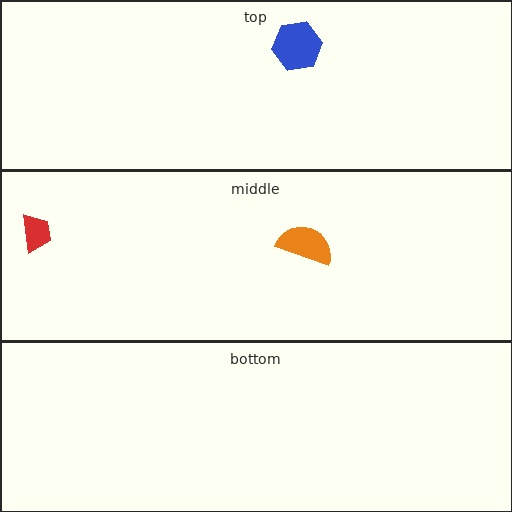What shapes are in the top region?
The blue hexagon.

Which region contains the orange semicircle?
The middle region.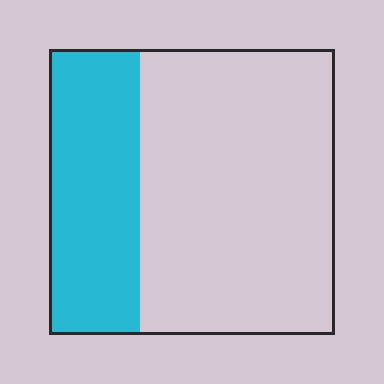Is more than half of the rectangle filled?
No.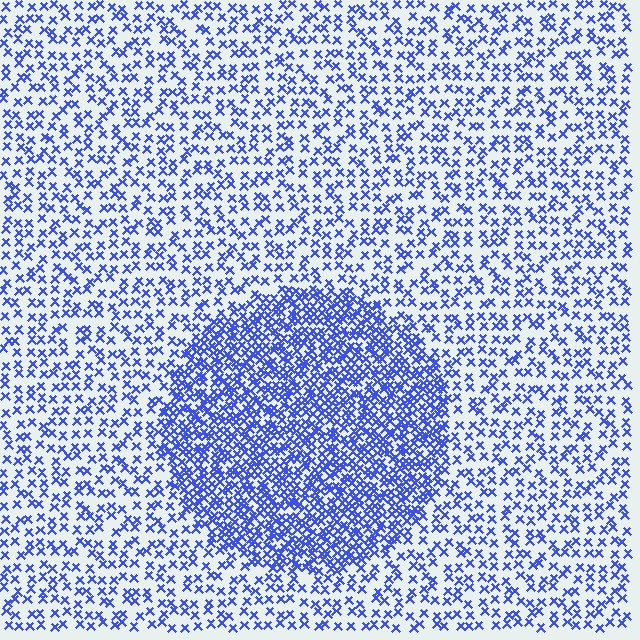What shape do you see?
I see a circle.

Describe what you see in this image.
The image contains small blue elements arranged at two different densities. A circle-shaped region is visible where the elements are more densely packed than the surrounding area.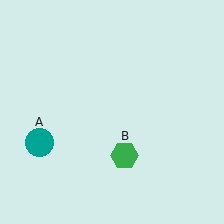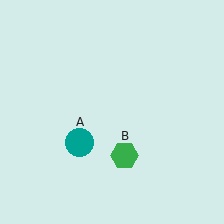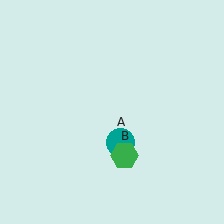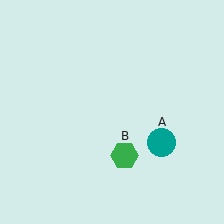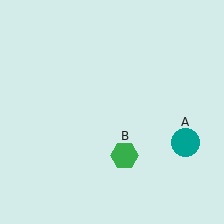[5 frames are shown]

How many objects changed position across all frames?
1 object changed position: teal circle (object A).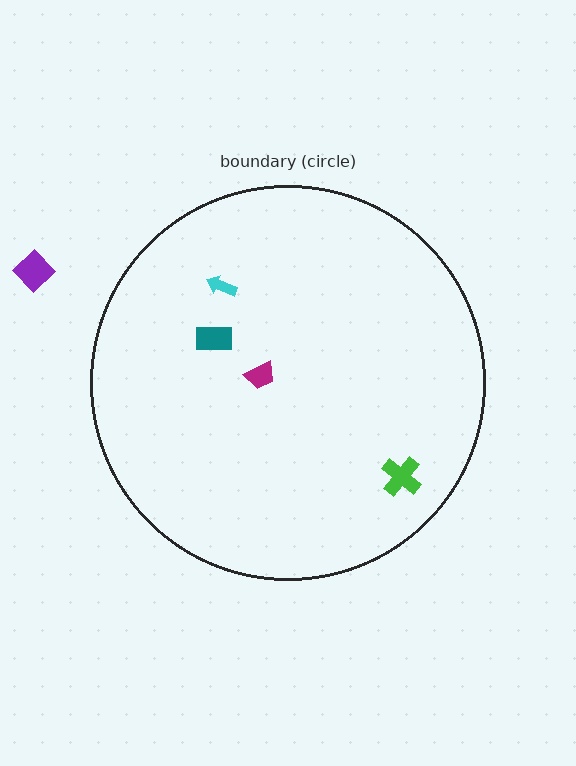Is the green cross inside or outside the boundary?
Inside.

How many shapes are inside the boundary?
4 inside, 1 outside.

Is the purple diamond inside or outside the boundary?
Outside.